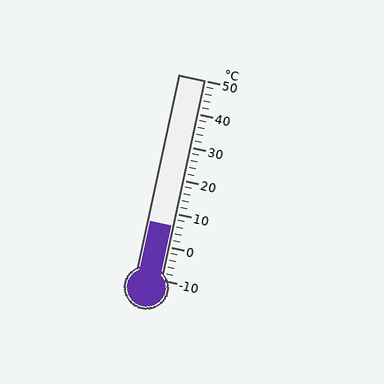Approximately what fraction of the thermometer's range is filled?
The thermometer is filled to approximately 25% of its range.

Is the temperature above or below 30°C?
The temperature is below 30°C.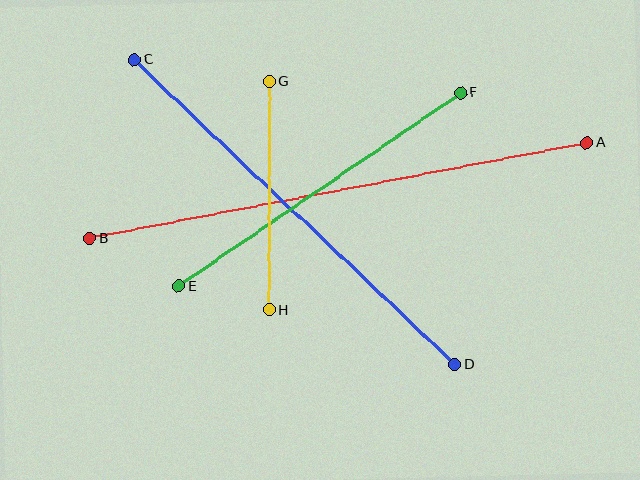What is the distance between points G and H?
The distance is approximately 228 pixels.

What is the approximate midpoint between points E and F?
The midpoint is at approximately (320, 190) pixels.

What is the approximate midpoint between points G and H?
The midpoint is at approximately (269, 196) pixels.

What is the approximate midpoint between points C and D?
The midpoint is at approximately (294, 212) pixels.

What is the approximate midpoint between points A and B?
The midpoint is at approximately (338, 191) pixels.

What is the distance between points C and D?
The distance is approximately 442 pixels.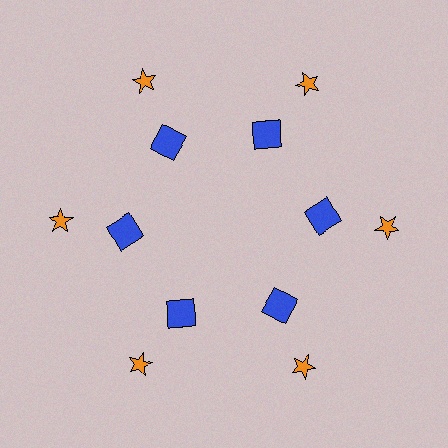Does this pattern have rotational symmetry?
Yes, this pattern has 6-fold rotational symmetry. It looks the same after rotating 60 degrees around the center.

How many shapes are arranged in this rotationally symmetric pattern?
There are 12 shapes, arranged in 6 groups of 2.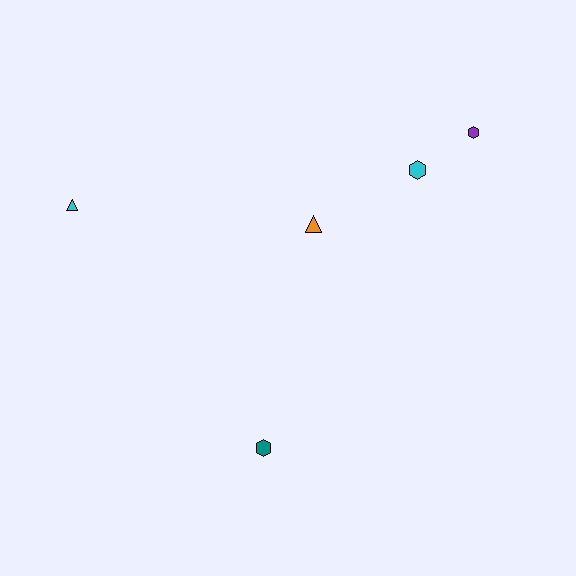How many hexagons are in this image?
There are 3 hexagons.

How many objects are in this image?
There are 5 objects.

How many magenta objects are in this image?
There are no magenta objects.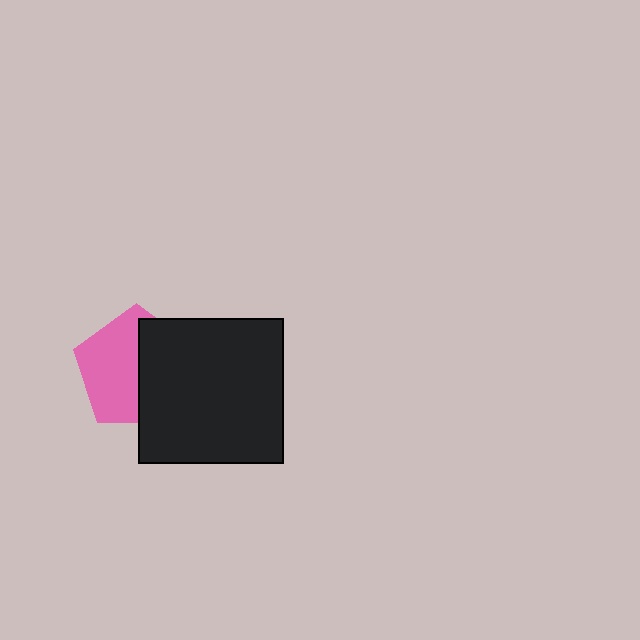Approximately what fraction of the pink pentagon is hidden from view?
Roughly 47% of the pink pentagon is hidden behind the black square.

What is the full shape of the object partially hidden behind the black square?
The partially hidden object is a pink pentagon.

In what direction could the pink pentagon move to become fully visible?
The pink pentagon could move left. That would shift it out from behind the black square entirely.